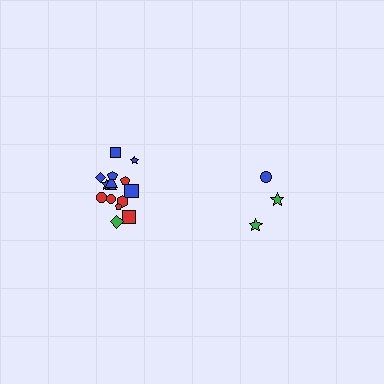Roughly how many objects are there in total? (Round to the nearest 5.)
Roughly 20 objects in total.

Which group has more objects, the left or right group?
The left group.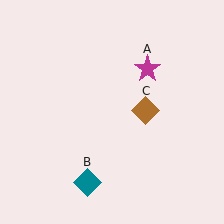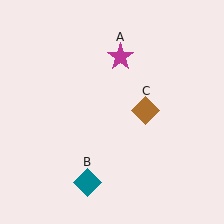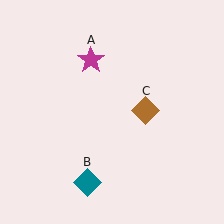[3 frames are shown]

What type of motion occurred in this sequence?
The magenta star (object A) rotated counterclockwise around the center of the scene.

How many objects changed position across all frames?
1 object changed position: magenta star (object A).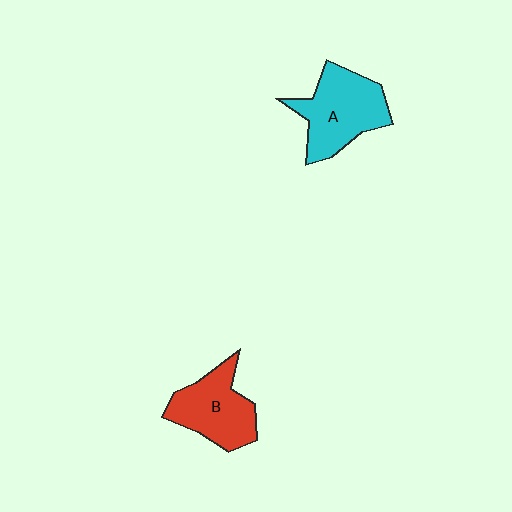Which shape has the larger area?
Shape A (cyan).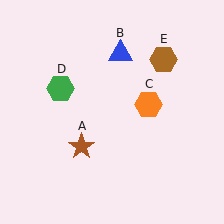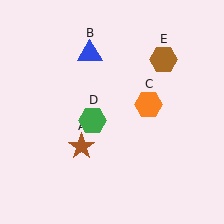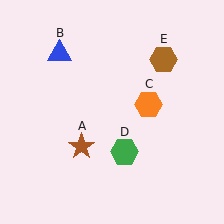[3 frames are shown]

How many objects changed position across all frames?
2 objects changed position: blue triangle (object B), green hexagon (object D).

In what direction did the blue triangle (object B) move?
The blue triangle (object B) moved left.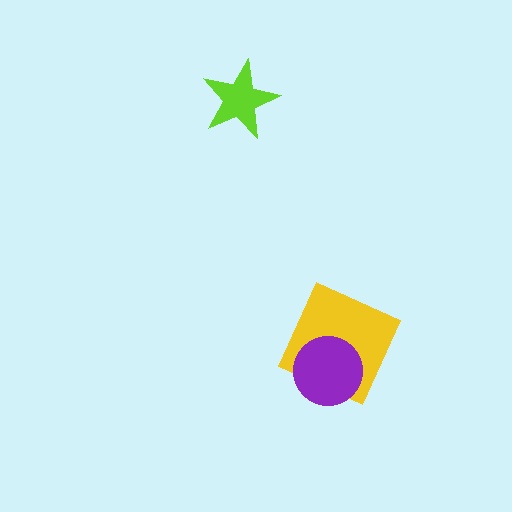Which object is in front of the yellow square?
The purple circle is in front of the yellow square.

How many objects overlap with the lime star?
0 objects overlap with the lime star.